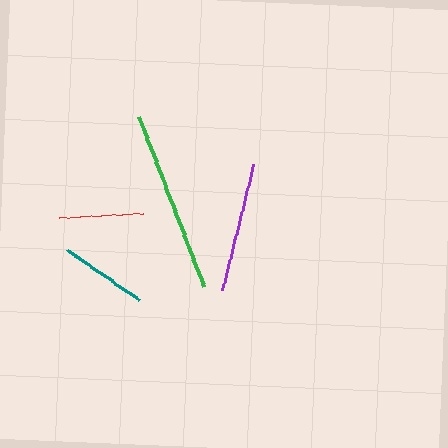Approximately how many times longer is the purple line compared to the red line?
The purple line is approximately 1.5 times the length of the red line.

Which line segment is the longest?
The green line is the longest at approximately 181 pixels.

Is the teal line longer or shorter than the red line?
The teal line is longer than the red line.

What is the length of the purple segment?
The purple segment is approximately 130 pixels long.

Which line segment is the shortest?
The red line is the shortest at approximately 85 pixels.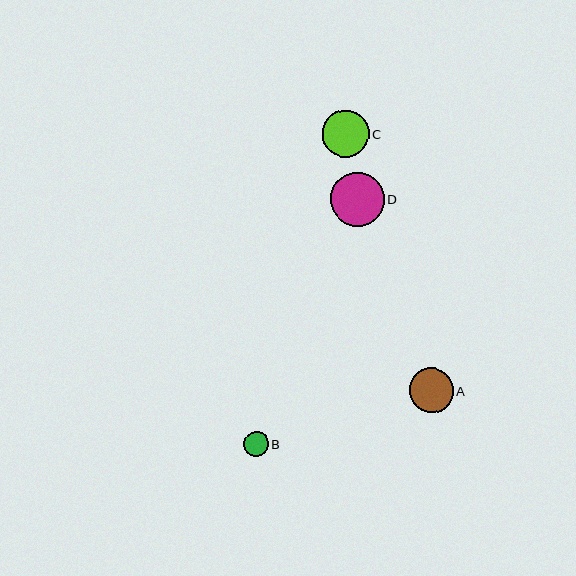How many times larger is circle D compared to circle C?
Circle D is approximately 1.1 times the size of circle C.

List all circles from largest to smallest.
From largest to smallest: D, C, A, B.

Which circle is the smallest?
Circle B is the smallest with a size of approximately 24 pixels.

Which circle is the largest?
Circle D is the largest with a size of approximately 54 pixels.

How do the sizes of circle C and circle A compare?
Circle C and circle A are approximately the same size.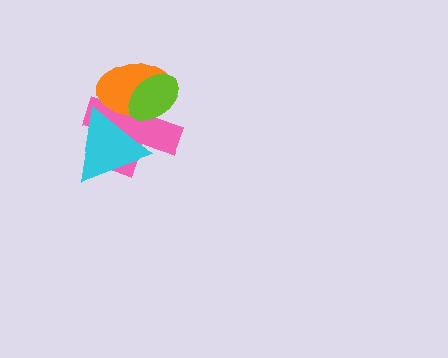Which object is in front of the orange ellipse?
The lime ellipse is in front of the orange ellipse.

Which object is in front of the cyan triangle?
The orange ellipse is in front of the cyan triangle.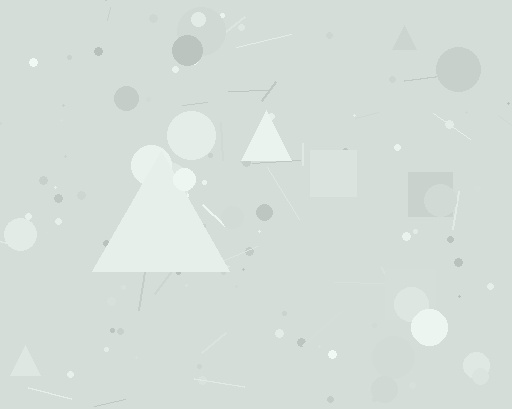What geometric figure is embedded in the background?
A triangle is embedded in the background.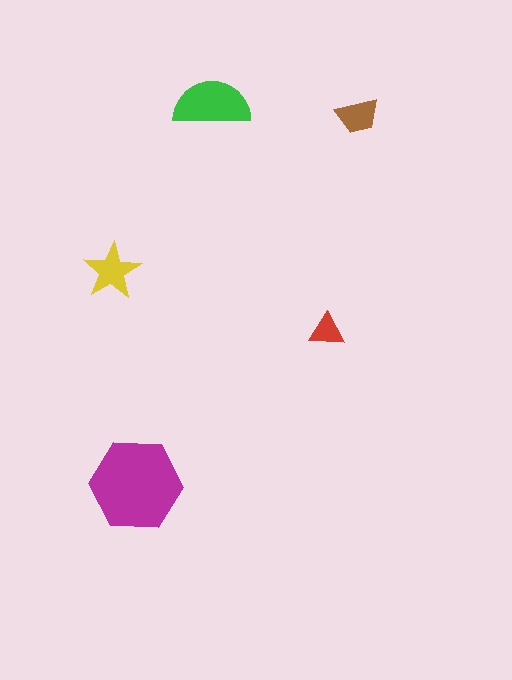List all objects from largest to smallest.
The magenta hexagon, the green semicircle, the yellow star, the brown trapezoid, the red triangle.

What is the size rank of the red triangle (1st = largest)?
5th.